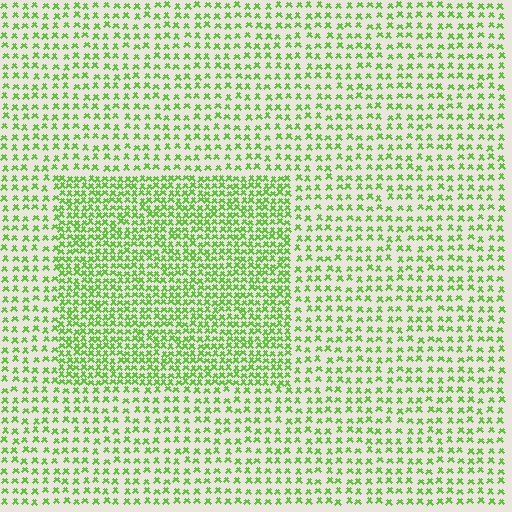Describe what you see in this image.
The image contains small lime elements arranged at two different densities. A rectangle-shaped region is visible where the elements are more densely packed than the surrounding area.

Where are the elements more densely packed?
The elements are more densely packed inside the rectangle boundary.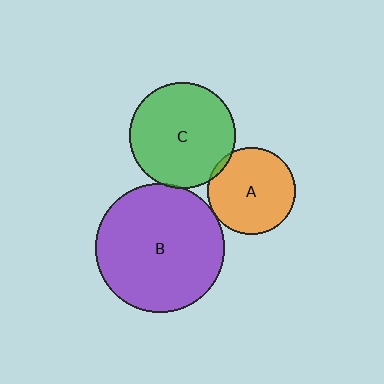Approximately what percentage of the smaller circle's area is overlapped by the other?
Approximately 5%.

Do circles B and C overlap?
Yes.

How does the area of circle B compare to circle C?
Approximately 1.5 times.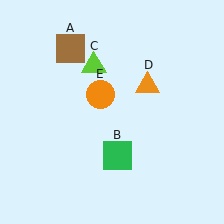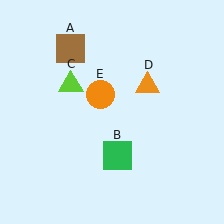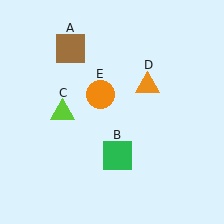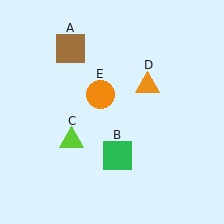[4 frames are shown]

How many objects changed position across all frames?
1 object changed position: lime triangle (object C).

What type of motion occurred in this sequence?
The lime triangle (object C) rotated counterclockwise around the center of the scene.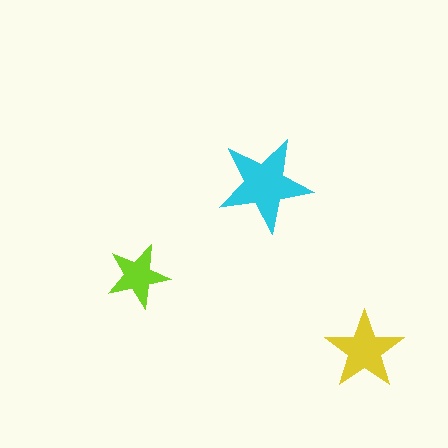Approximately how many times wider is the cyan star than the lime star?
About 1.5 times wider.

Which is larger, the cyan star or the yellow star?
The cyan one.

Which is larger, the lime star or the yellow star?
The yellow one.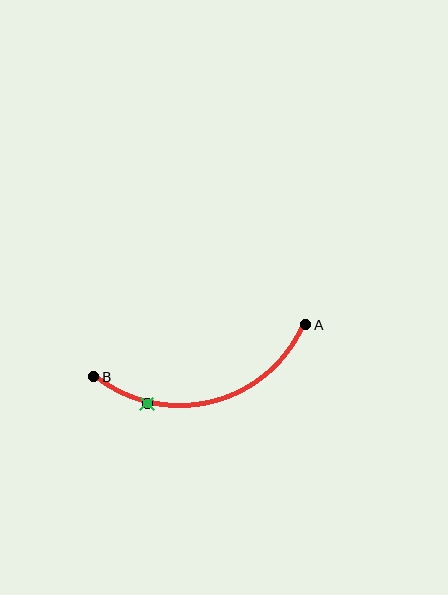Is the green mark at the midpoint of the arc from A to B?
No. The green mark lies on the arc but is closer to endpoint B. The arc midpoint would be at the point on the curve equidistant along the arc from both A and B.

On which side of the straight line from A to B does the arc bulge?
The arc bulges below the straight line connecting A and B.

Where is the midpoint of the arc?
The arc midpoint is the point on the curve farthest from the straight line joining A and B. It sits below that line.